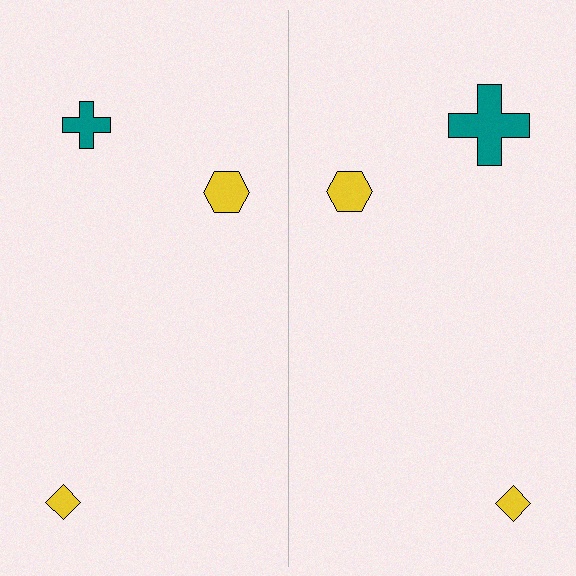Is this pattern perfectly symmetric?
No, the pattern is not perfectly symmetric. The teal cross on the right side has a different size than its mirror counterpart.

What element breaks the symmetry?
The teal cross on the right side has a different size than its mirror counterpart.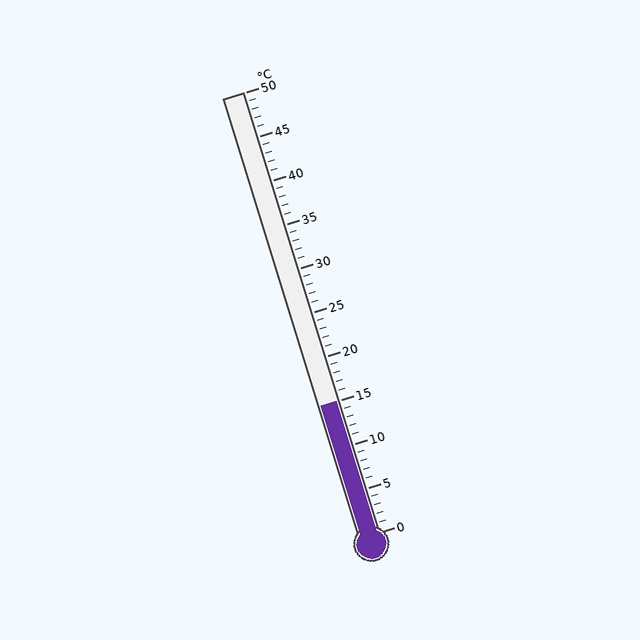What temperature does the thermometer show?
The thermometer shows approximately 15°C.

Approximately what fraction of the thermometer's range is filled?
The thermometer is filled to approximately 30% of its range.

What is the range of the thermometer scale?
The thermometer scale ranges from 0°C to 50°C.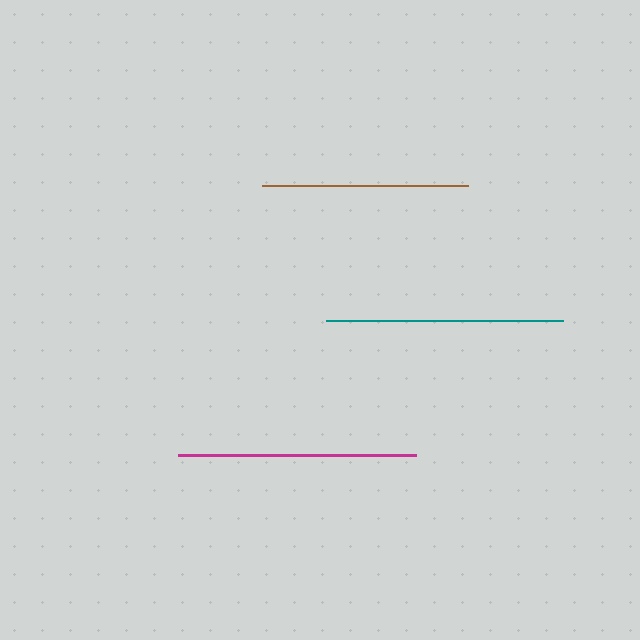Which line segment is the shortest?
The brown line is the shortest at approximately 206 pixels.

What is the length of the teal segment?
The teal segment is approximately 237 pixels long.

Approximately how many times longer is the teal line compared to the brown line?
The teal line is approximately 1.2 times the length of the brown line.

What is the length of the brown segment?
The brown segment is approximately 206 pixels long.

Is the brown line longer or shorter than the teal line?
The teal line is longer than the brown line.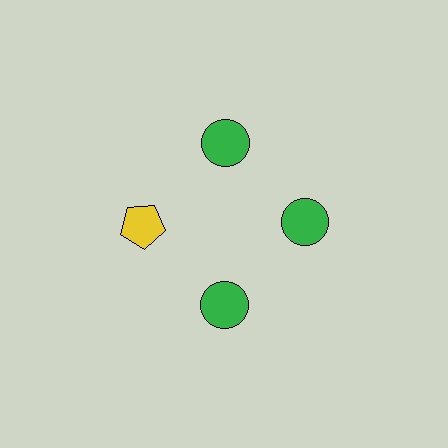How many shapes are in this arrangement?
There are 4 shapes arranged in a ring pattern.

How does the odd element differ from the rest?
It differs in both color (yellow instead of green) and shape (pentagon instead of circle).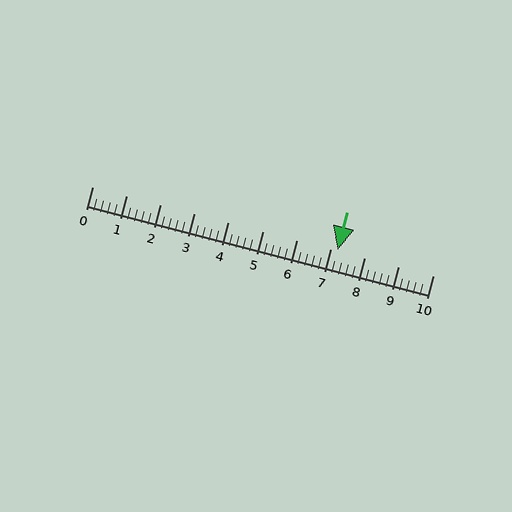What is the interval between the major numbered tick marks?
The major tick marks are spaced 1 units apart.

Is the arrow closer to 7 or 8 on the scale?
The arrow is closer to 7.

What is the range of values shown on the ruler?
The ruler shows values from 0 to 10.